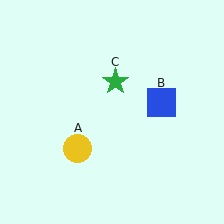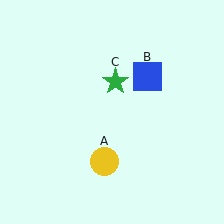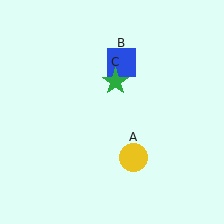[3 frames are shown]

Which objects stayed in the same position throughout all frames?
Green star (object C) remained stationary.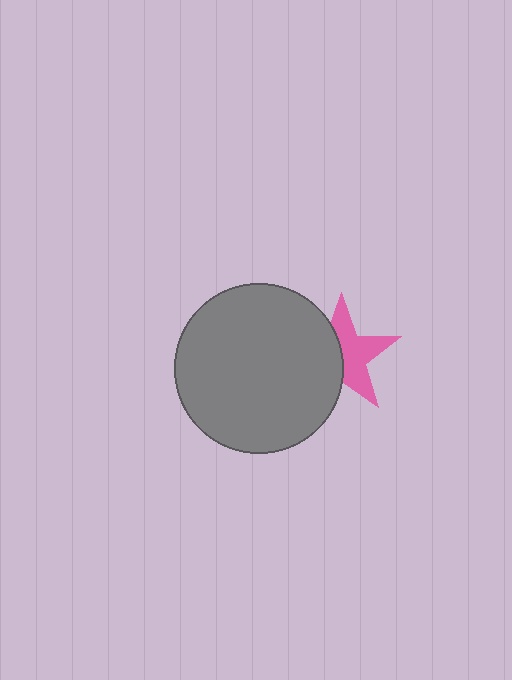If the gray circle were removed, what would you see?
You would see the complete pink star.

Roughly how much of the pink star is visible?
About half of it is visible (roughly 54%).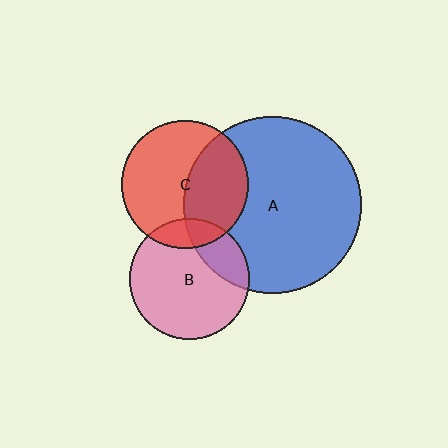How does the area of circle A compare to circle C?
Approximately 1.9 times.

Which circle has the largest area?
Circle A (blue).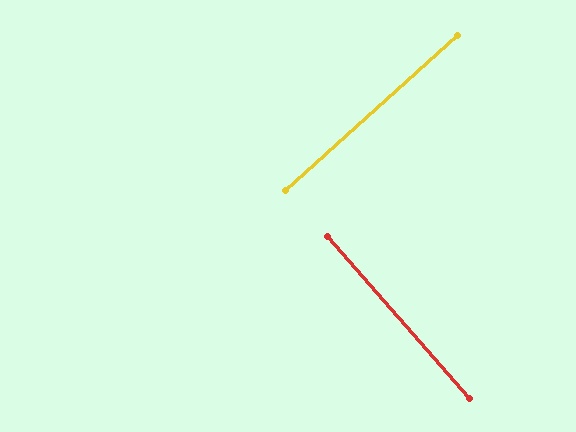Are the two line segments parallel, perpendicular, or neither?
Perpendicular — they meet at approximately 89°.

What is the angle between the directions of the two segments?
Approximately 89 degrees.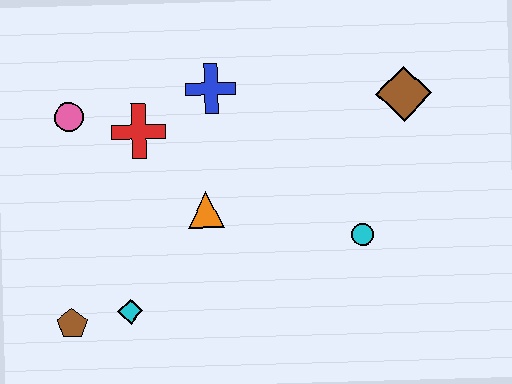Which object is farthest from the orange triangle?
The brown diamond is farthest from the orange triangle.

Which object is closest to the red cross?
The pink circle is closest to the red cross.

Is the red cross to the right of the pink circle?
Yes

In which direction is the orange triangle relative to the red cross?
The orange triangle is below the red cross.